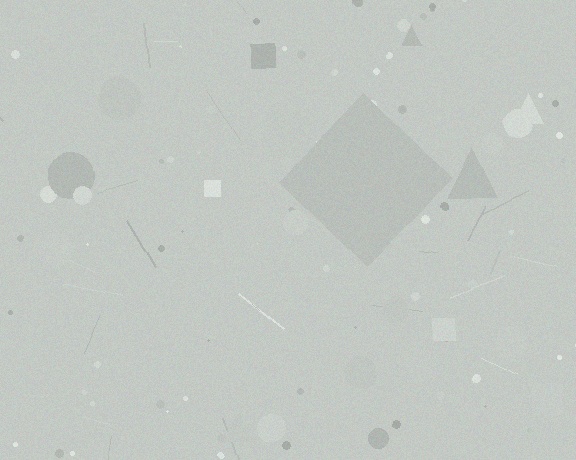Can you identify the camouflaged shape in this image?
The camouflaged shape is a diamond.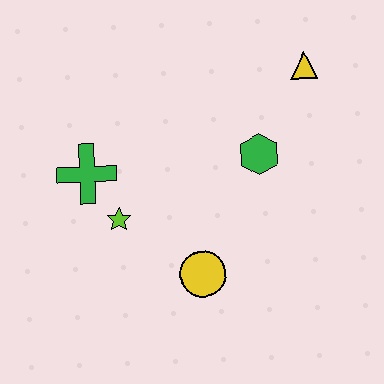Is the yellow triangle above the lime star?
Yes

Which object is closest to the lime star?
The green cross is closest to the lime star.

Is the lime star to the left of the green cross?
No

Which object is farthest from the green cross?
The yellow triangle is farthest from the green cross.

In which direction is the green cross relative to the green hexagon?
The green cross is to the left of the green hexagon.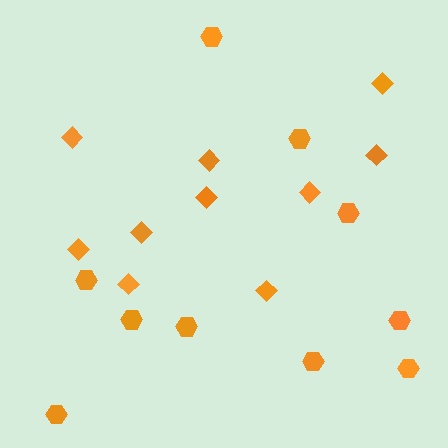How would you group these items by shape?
There are 2 groups: one group of hexagons (10) and one group of diamonds (10).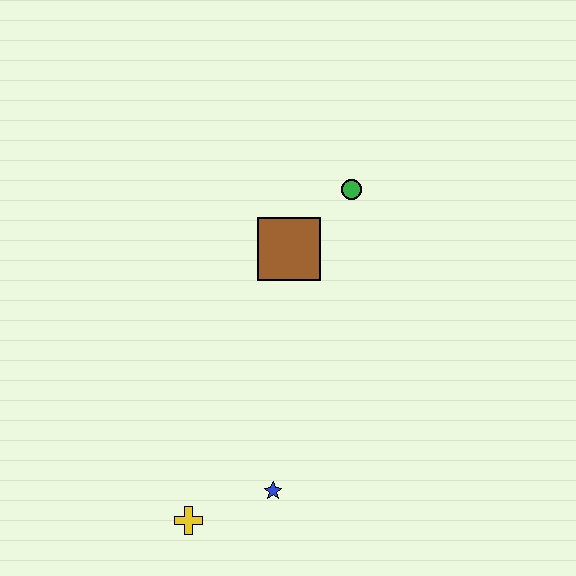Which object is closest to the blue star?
The yellow cross is closest to the blue star.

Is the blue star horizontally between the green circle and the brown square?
No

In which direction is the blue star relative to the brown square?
The blue star is below the brown square.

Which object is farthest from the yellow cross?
The green circle is farthest from the yellow cross.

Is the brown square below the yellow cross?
No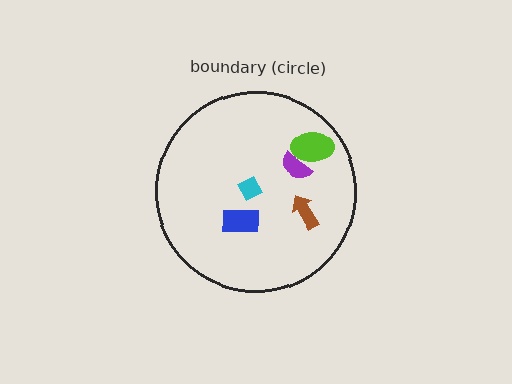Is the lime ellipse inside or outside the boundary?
Inside.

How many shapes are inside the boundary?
5 inside, 0 outside.